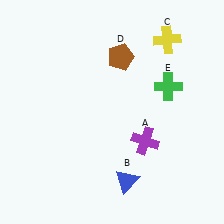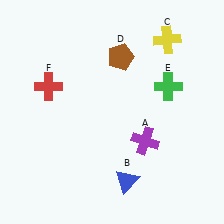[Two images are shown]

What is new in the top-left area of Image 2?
A red cross (F) was added in the top-left area of Image 2.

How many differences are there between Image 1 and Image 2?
There is 1 difference between the two images.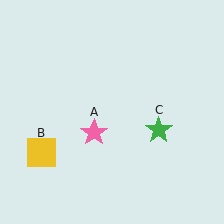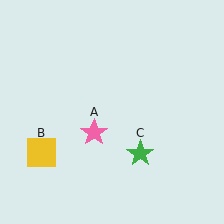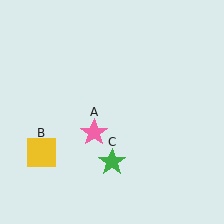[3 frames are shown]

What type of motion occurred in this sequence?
The green star (object C) rotated clockwise around the center of the scene.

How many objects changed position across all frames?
1 object changed position: green star (object C).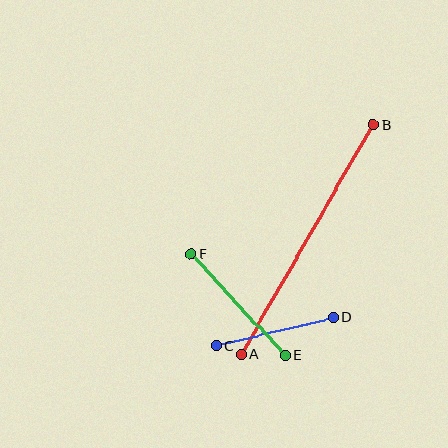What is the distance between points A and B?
The distance is approximately 264 pixels.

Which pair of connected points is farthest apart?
Points A and B are farthest apart.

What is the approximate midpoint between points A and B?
The midpoint is at approximately (307, 239) pixels.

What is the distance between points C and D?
The distance is approximately 121 pixels.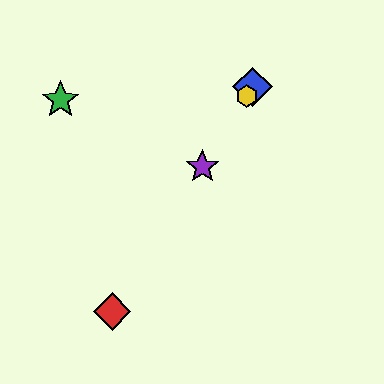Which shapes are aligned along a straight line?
The red diamond, the blue diamond, the yellow hexagon, the purple star are aligned along a straight line.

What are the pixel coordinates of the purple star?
The purple star is at (202, 167).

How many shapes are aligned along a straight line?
4 shapes (the red diamond, the blue diamond, the yellow hexagon, the purple star) are aligned along a straight line.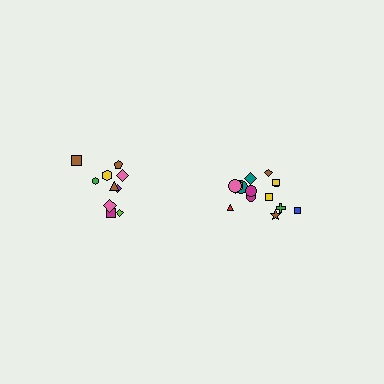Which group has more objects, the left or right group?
The right group.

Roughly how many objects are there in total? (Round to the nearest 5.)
Roughly 25 objects in total.